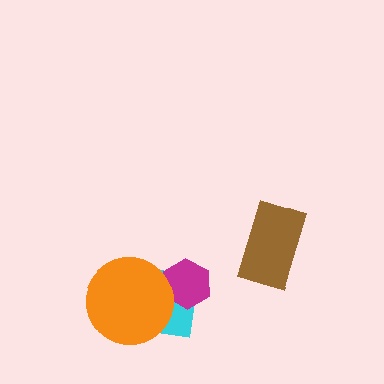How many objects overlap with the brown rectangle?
0 objects overlap with the brown rectangle.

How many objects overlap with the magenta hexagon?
2 objects overlap with the magenta hexagon.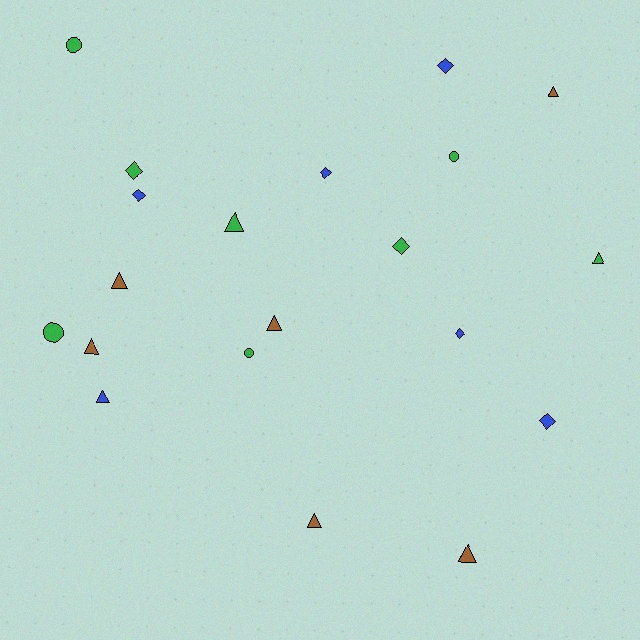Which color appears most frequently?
Green, with 8 objects.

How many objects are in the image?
There are 20 objects.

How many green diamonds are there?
There are 2 green diamonds.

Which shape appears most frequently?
Triangle, with 9 objects.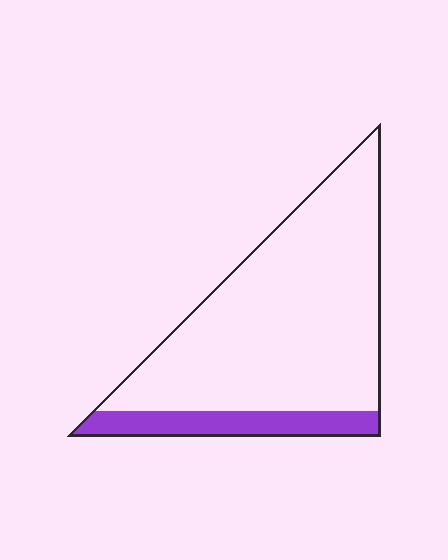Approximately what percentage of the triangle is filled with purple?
Approximately 15%.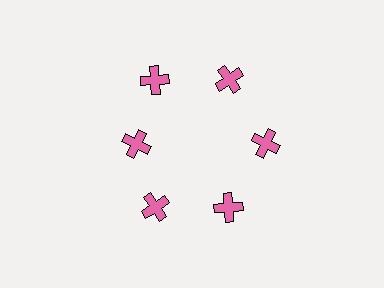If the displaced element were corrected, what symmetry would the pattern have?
It would have 6-fold rotational symmetry — the pattern would map onto itself every 60 degrees.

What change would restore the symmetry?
The symmetry would be restored by moving it outward, back onto the ring so that all 6 crosses sit at equal angles and equal distance from the center.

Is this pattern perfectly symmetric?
No. The 6 pink crosses are arranged in a ring, but one element near the 9 o'clock position is pulled inward toward the center, breaking the 6-fold rotational symmetry.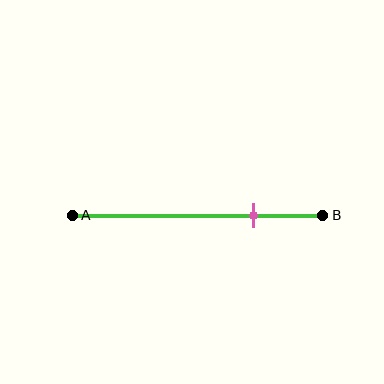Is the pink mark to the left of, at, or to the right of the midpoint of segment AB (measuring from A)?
The pink mark is to the right of the midpoint of segment AB.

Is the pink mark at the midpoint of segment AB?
No, the mark is at about 70% from A, not at the 50% midpoint.